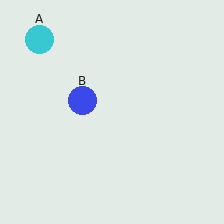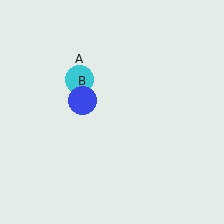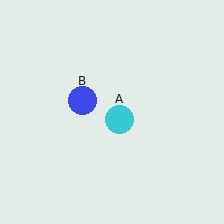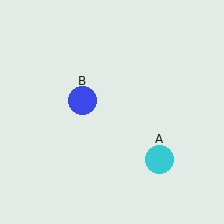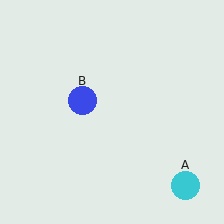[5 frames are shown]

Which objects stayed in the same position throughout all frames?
Blue circle (object B) remained stationary.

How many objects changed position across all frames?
1 object changed position: cyan circle (object A).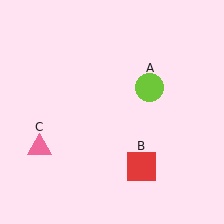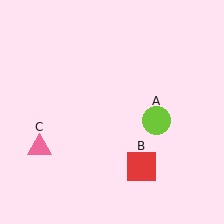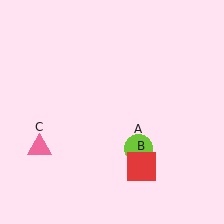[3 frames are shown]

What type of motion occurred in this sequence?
The lime circle (object A) rotated clockwise around the center of the scene.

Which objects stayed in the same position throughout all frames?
Red square (object B) and pink triangle (object C) remained stationary.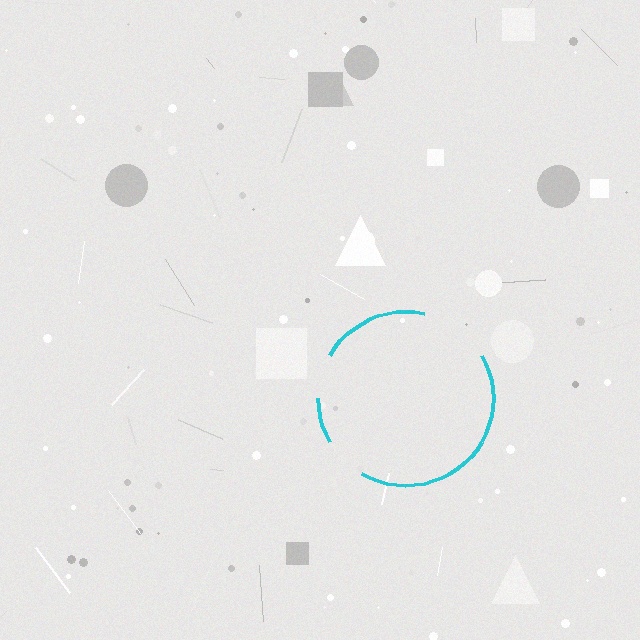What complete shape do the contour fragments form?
The contour fragments form a circle.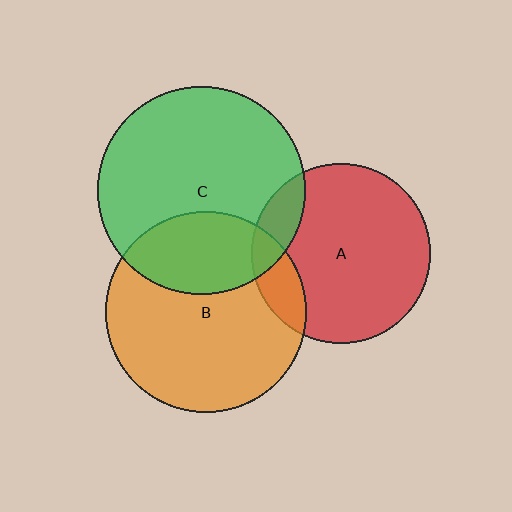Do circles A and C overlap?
Yes.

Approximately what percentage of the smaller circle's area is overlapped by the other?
Approximately 15%.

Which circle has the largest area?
Circle C (green).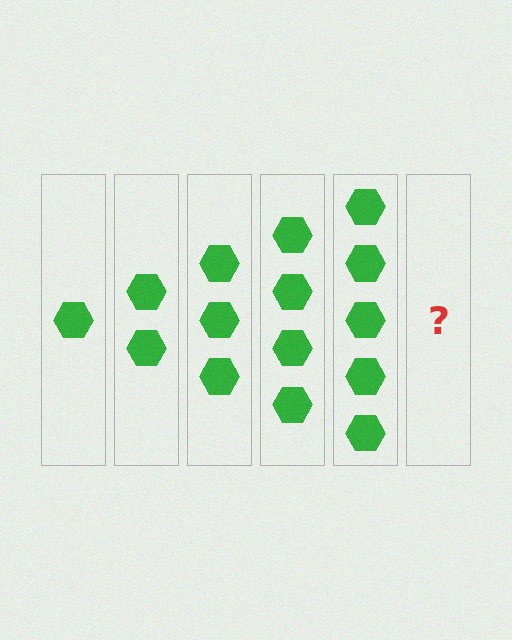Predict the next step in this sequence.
The next step is 6 hexagons.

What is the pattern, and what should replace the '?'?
The pattern is that each step adds one more hexagon. The '?' should be 6 hexagons.